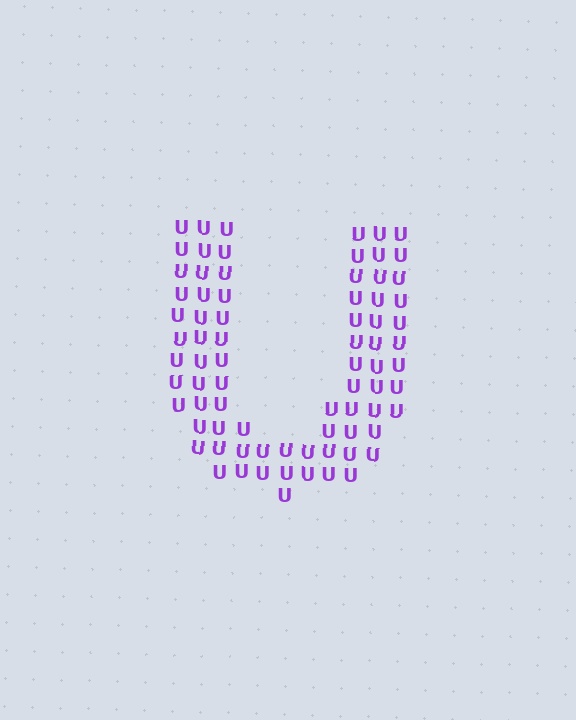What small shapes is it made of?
It is made of small letter U's.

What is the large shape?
The large shape is the letter U.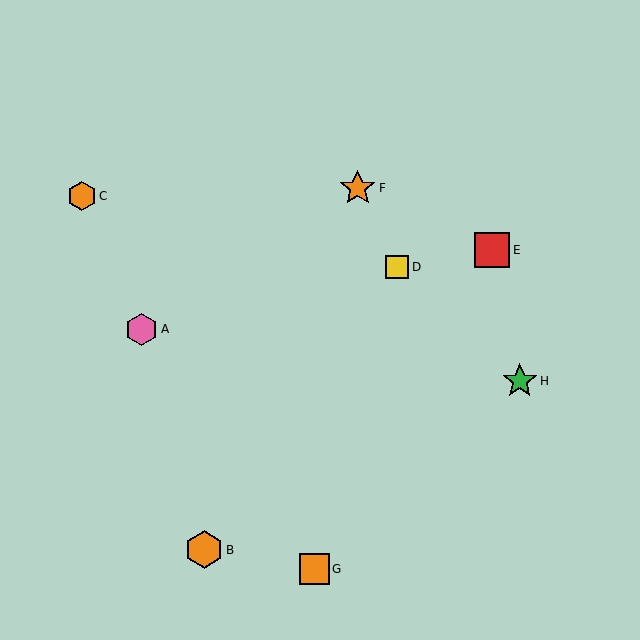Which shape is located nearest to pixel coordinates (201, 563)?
The orange hexagon (labeled B) at (204, 550) is nearest to that location.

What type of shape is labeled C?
Shape C is an orange hexagon.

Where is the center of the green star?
The center of the green star is at (520, 381).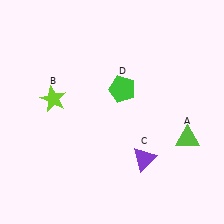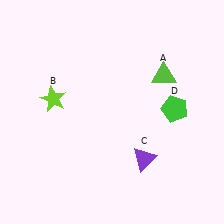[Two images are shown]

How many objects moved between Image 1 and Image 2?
2 objects moved between the two images.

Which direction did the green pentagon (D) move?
The green pentagon (D) moved right.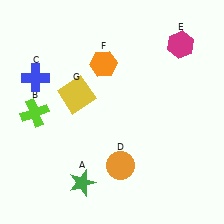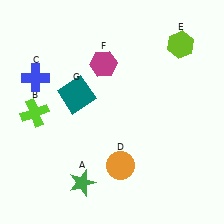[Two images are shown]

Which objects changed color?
E changed from magenta to lime. F changed from orange to magenta. G changed from yellow to teal.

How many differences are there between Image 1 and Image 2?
There are 3 differences between the two images.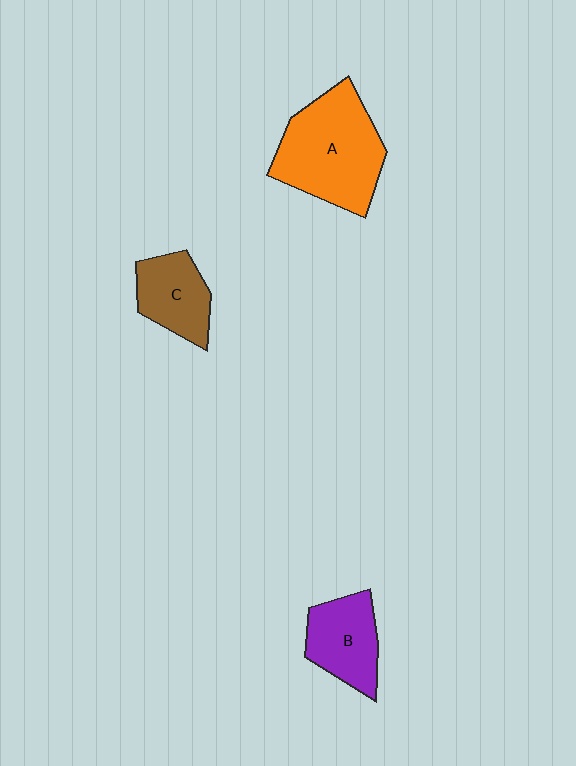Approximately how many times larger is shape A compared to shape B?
Approximately 1.7 times.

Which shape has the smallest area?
Shape C (brown).